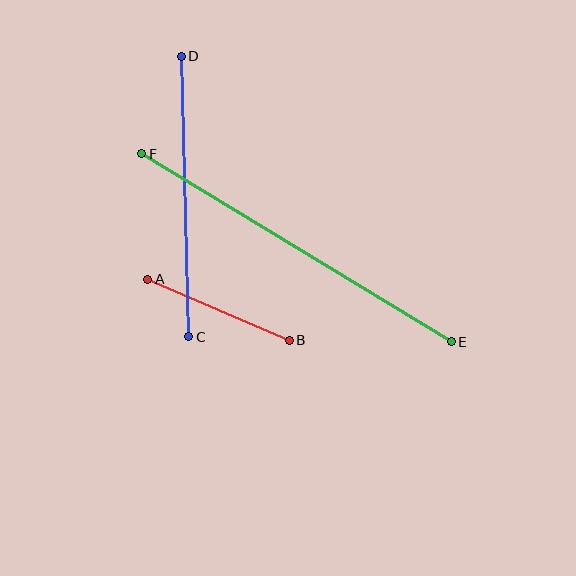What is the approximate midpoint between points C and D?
The midpoint is at approximately (185, 196) pixels.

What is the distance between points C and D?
The distance is approximately 281 pixels.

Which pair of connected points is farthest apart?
Points E and F are farthest apart.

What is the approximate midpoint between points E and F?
The midpoint is at approximately (296, 248) pixels.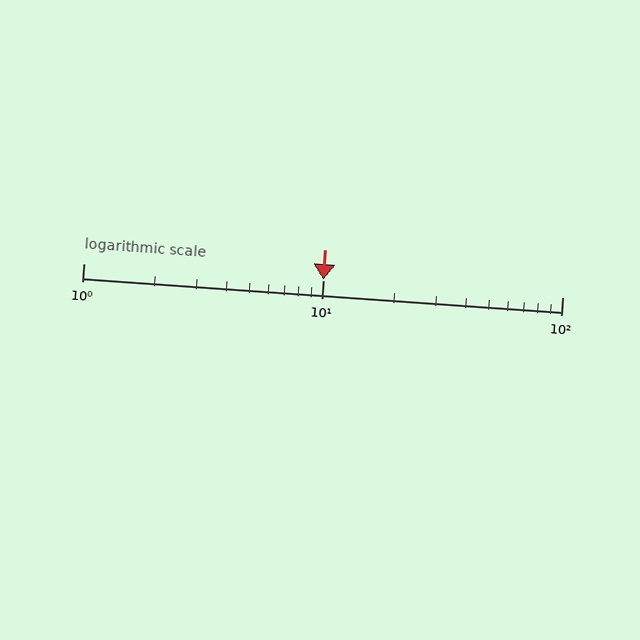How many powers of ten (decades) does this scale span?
The scale spans 2 decades, from 1 to 100.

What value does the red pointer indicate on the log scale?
The pointer indicates approximately 10.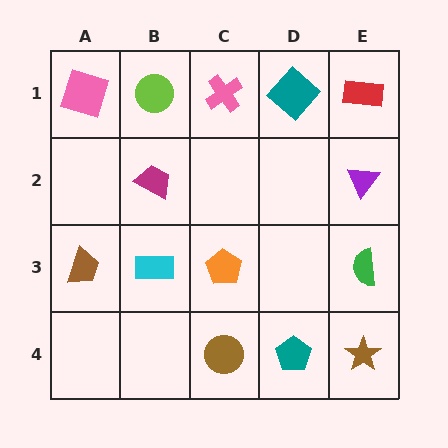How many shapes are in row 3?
4 shapes.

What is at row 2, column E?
A purple triangle.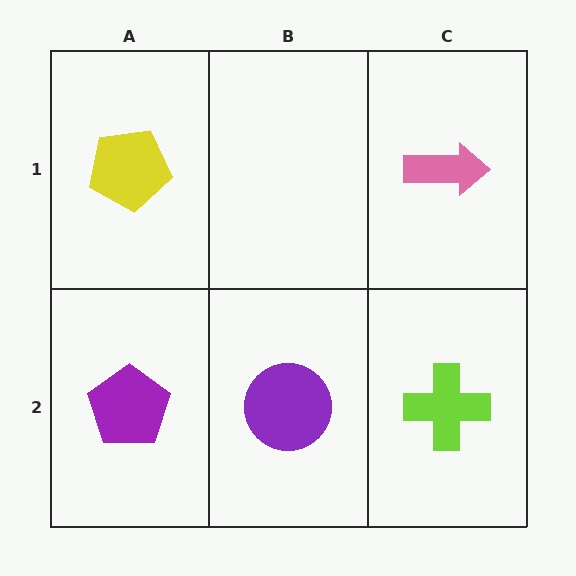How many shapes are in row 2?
3 shapes.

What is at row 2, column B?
A purple circle.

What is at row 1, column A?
A yellow pentagon.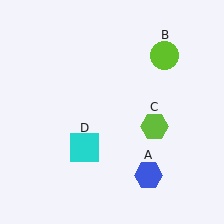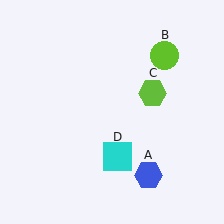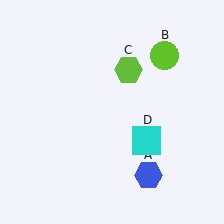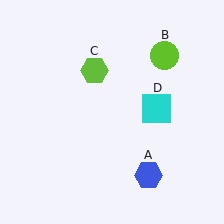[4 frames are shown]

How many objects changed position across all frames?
2 objects changed position: lime hexagon (object C), cyan square (object D).